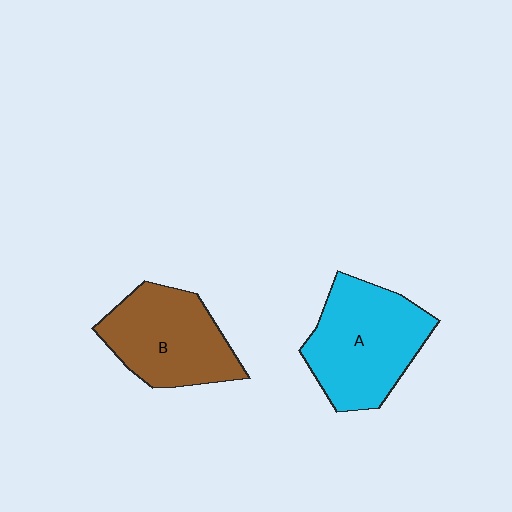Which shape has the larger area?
Shape A (cyan).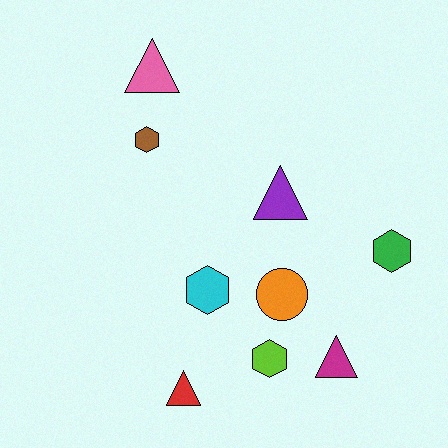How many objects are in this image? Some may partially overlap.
There are 9 objects.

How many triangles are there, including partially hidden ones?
There are 4 triangles.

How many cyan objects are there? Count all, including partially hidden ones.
There is 1 cyan object.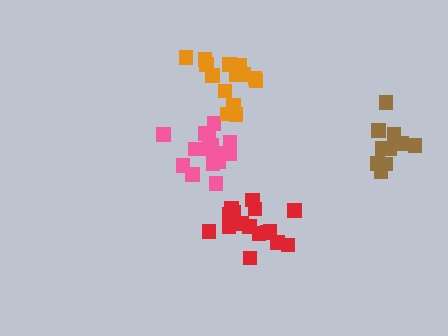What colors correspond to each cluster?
The clusters are colored: pink, orange, red, brown.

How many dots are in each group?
Group 1: 16 dots, Group 2: 14 dots, Group 3: 16 dots, Group 4: 10 dots (56 total).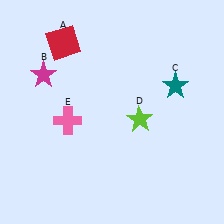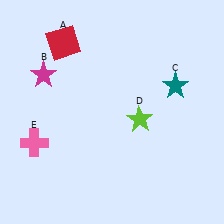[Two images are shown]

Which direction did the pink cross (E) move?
The pink cross (E) moved left.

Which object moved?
The pink cross (E) moved left.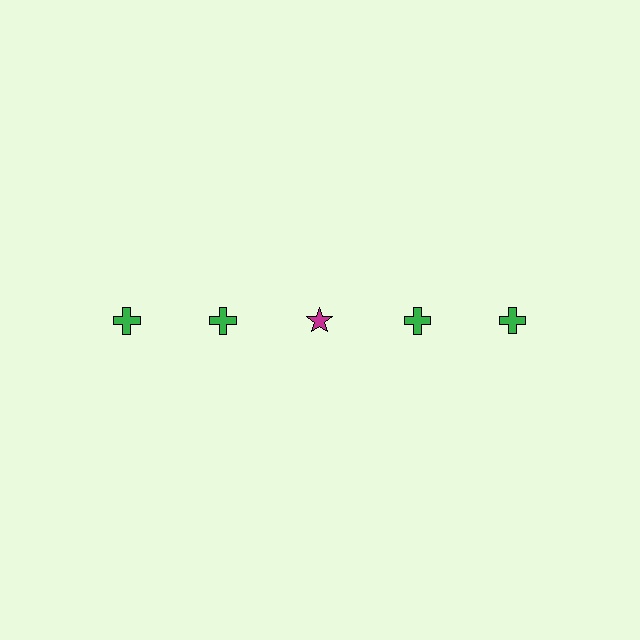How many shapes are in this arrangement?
There are 5 shapes arranged in a grid pattern.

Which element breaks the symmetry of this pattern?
The magenta star in the top row, center column breaks the symmetry. All other shapes are green crosses.